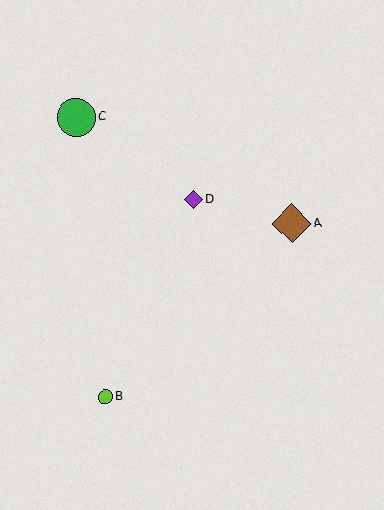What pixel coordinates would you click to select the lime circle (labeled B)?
Click at (106, 397) to select the lime circle B.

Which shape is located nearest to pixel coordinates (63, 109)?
The green circle (labeled C) at (76, 117) is nearest to that location.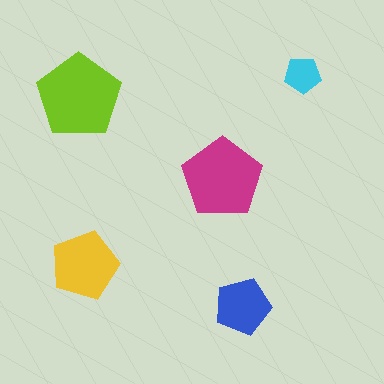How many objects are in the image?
There are 5 objects in the image.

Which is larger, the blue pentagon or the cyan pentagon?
The blue one.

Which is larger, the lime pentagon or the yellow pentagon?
The lime one.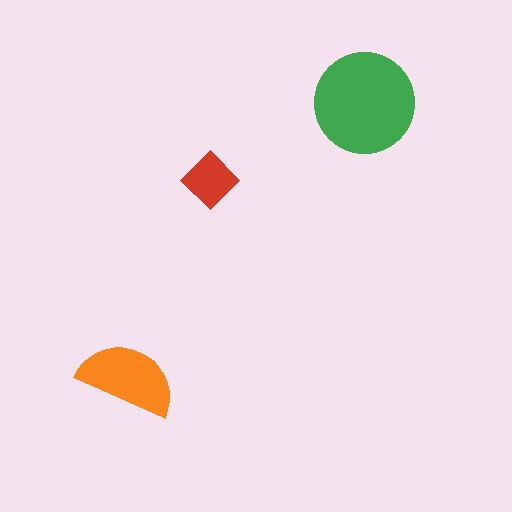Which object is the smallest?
The red diamond.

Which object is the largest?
The green circle.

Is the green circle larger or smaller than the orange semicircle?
Larger.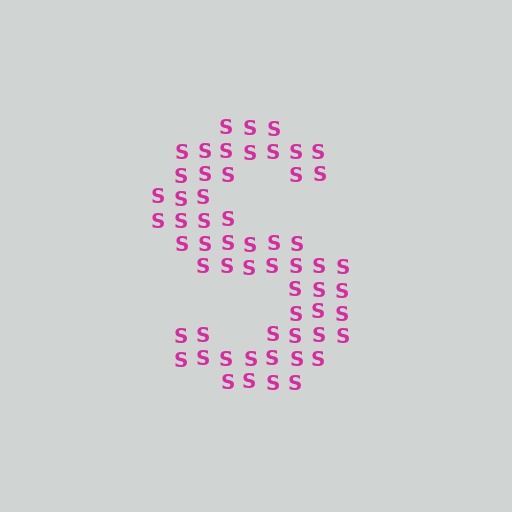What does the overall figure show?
The overall figure shows the letter S.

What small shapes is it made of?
It is made of small letter S's.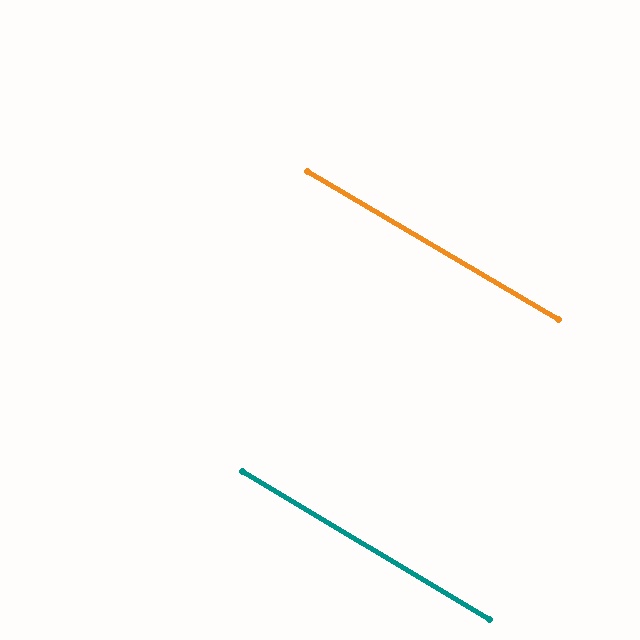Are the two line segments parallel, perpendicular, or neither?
Parallel — their directions differ by only 0.5°.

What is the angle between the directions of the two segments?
Approximately 0 degrees.